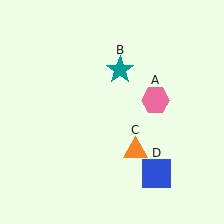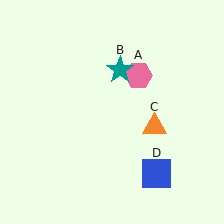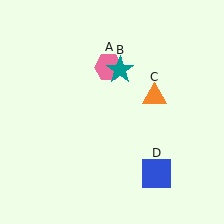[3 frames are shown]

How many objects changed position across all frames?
2 objects changed position: pink hexagon (object A), orange triangle (object C).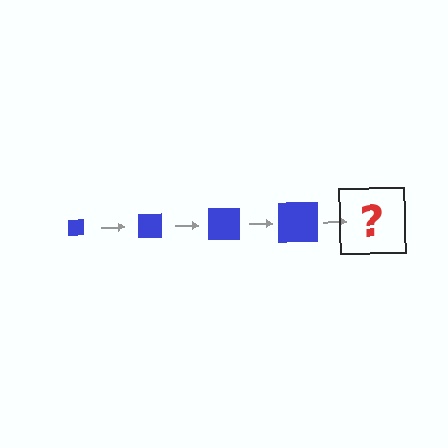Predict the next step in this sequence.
The next step is a blue square, larger than the previous one.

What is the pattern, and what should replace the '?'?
The pattern is that the square gets progressively larger each step. The '?' should be a blue square, larger than the previous one.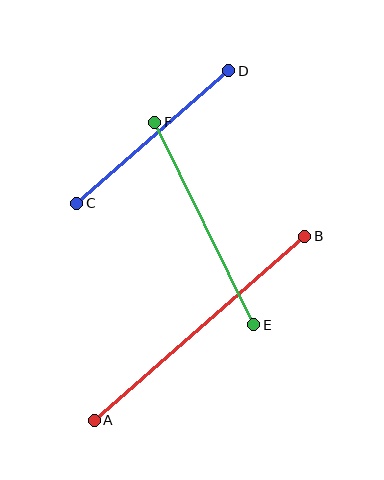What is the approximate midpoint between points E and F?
The midpoint is at approximately (204, 224) pixels.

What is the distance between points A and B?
The distance is approximately 280 pixels.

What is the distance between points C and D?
The distance is approximately 201 pixels.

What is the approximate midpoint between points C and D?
The midpoint is at approximately (153, 137) pixels.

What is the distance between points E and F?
The distance is approximately 225 pixels.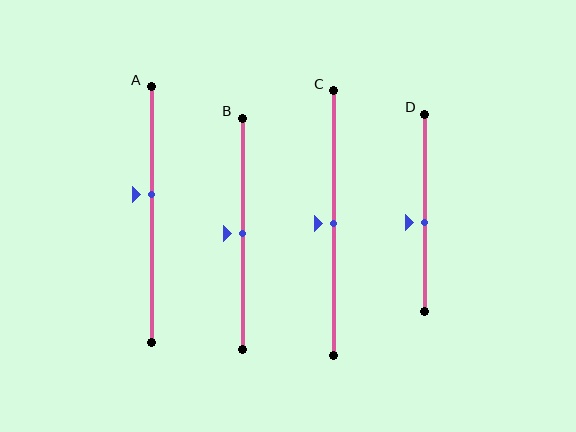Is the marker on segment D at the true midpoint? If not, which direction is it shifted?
No, the marker on segment D is shifted downward by about 5% of the segment length.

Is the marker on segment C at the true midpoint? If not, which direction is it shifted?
Yes, the marker on segment C is at the true midpoint.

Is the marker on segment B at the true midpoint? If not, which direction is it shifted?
Yes, the marker on segment B is at the true midpoint.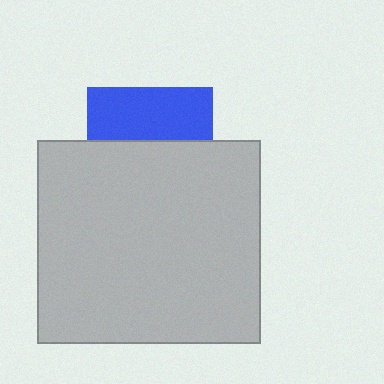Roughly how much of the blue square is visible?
A small part of it is visible (roughly 41%).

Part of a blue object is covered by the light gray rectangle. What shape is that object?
It is a square.